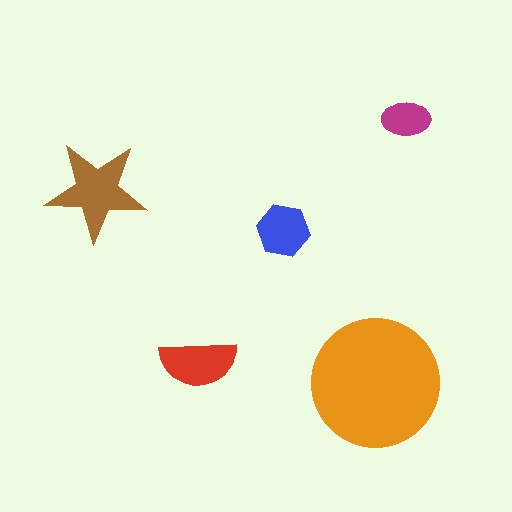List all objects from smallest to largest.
The magenta ellipse, the blue hexagon, the red semicircle, the brown star, the orange circle.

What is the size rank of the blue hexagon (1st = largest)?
4th.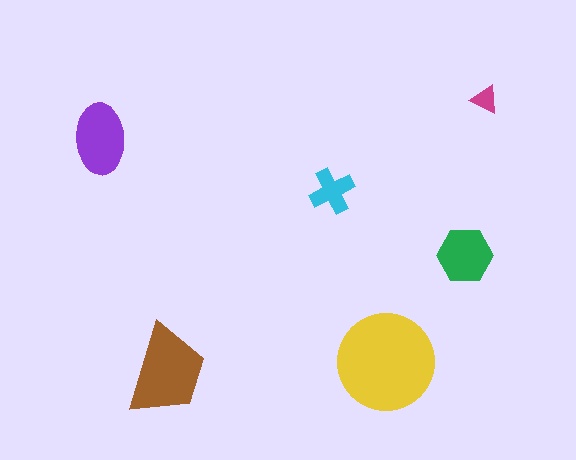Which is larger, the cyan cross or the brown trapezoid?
The brown trapezoid.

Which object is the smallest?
The magenta triangle.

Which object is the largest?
The yellow circle.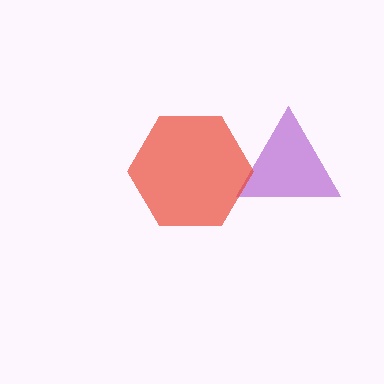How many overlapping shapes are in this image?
There are 2 overlapping shapes in the image.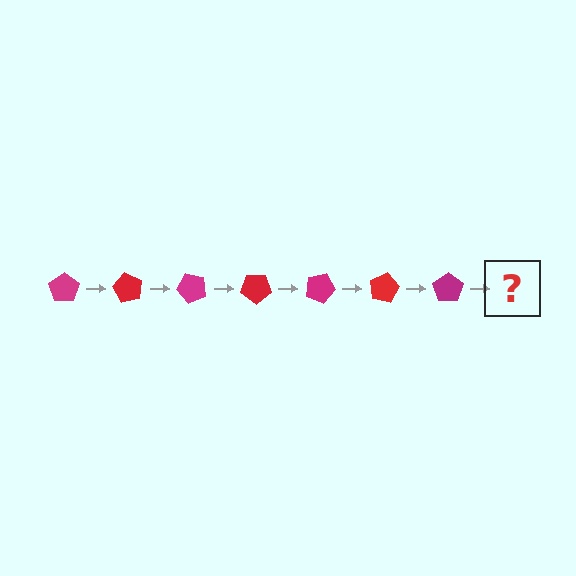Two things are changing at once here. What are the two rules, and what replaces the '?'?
The two rules are that it rotates 60 degrees each step and the color cycles through magenta and red. The '?' should be a red pentagon, rotated 420 degrees from the start.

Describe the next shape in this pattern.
It should be a red pentagon, rotated 420 degrees from the start.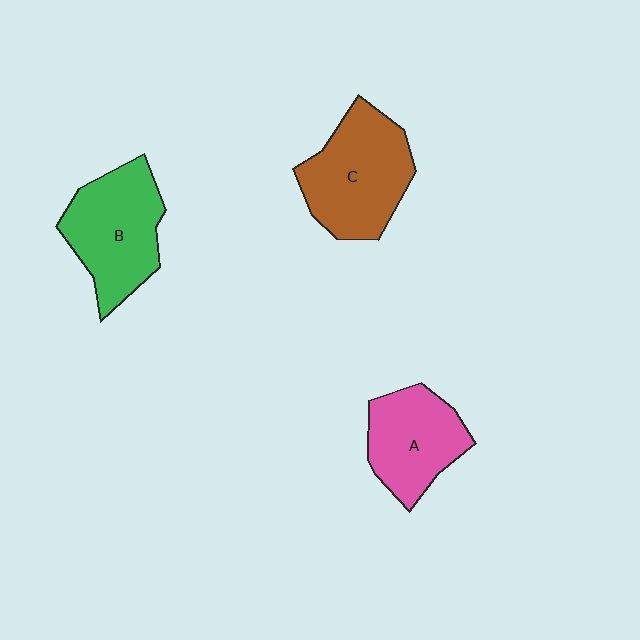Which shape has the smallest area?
Shape A (pink).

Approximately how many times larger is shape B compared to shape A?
Approximately 1.2 times.